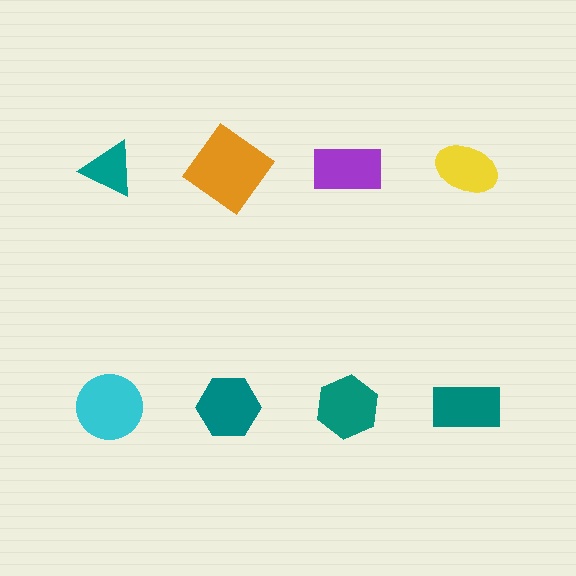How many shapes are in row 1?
4 shapes.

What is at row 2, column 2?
A teal hexagon.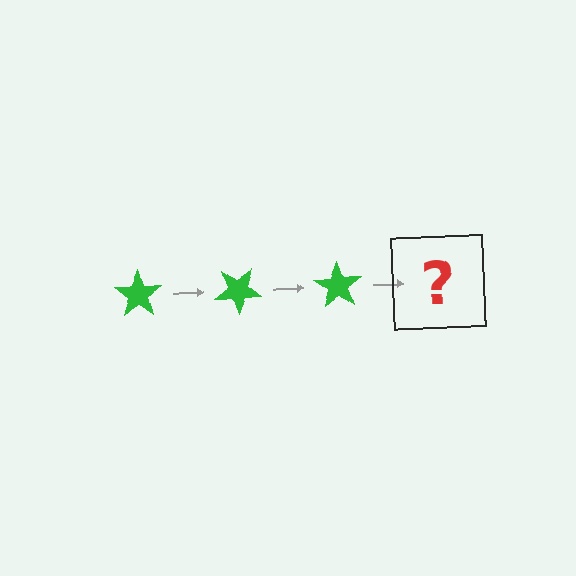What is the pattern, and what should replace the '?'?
The pattern is that the star rotates 35 degrees each step. The '?' should be a green star rotated 105 degrees.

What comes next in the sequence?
The next element should be a green star rotated 105 degrees.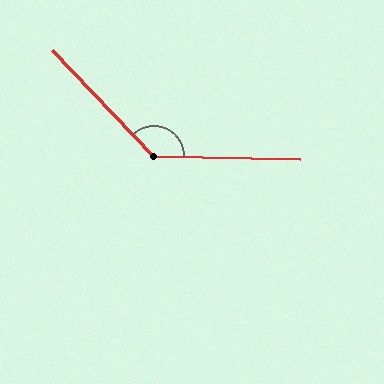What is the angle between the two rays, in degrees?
Approximately 135 degrees.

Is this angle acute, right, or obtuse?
It is obtuse.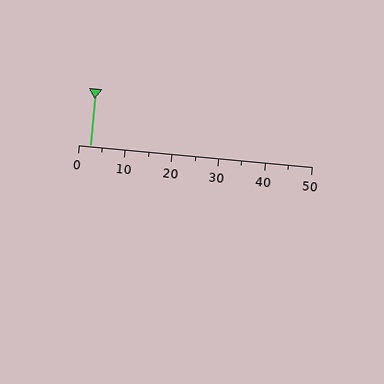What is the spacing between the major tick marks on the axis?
The major ticks are spaced 10 apart.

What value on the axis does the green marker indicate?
The marker indicates approximately 2.5.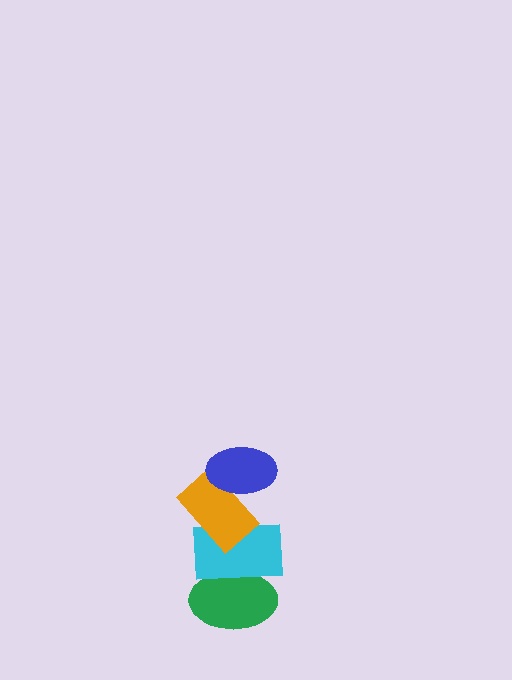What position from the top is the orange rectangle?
The orange rectangle is 2nd from the top.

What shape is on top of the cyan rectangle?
The orange rectangle is on top of the cyan rectangle.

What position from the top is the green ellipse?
The green ellipse is 4th from the top.